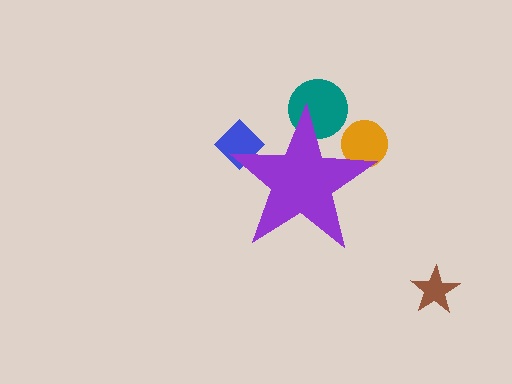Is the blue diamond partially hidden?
Yes, the blue diamond is partially hidden behind the purple star.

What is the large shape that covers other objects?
A purple star.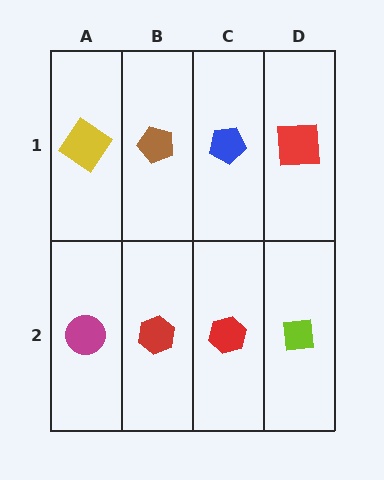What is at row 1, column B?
A brown pentagon.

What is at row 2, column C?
A red hexagon.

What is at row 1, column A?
A yellow diamond.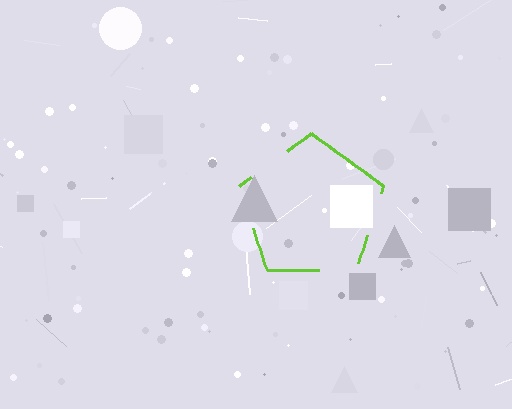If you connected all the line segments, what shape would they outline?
They would outline a pentagon.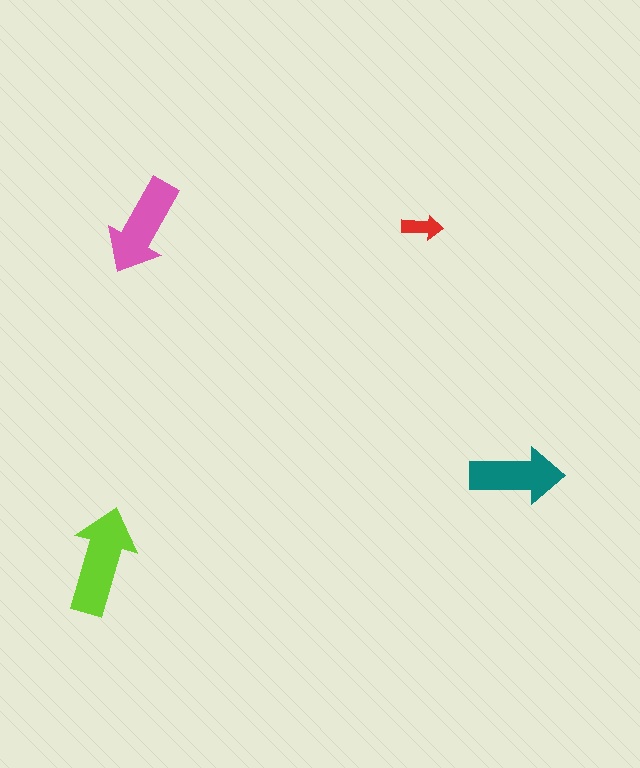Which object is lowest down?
The lime arrow is bottommost.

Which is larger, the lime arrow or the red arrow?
The lime one.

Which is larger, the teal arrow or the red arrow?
The teal one.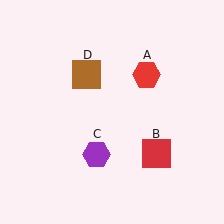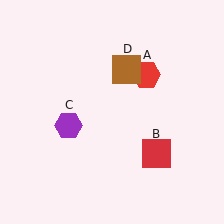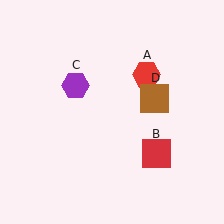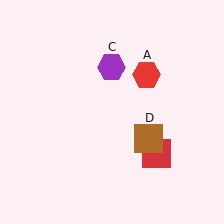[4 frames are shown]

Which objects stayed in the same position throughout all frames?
Red hexagon (object A) and red square (object B) remained stationary.